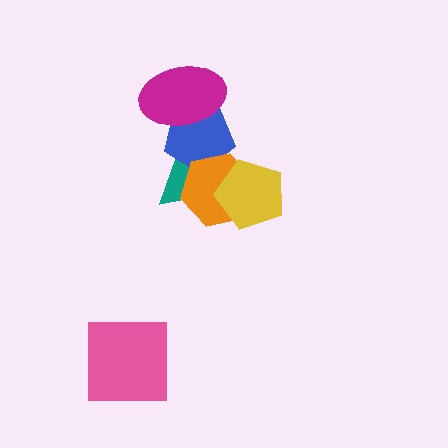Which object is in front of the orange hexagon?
The yellow pentagon is in front of the orange hexagon.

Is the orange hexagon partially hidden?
Yes, it is partially covered by another shape.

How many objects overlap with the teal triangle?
3 objects overlap with the teal triangle.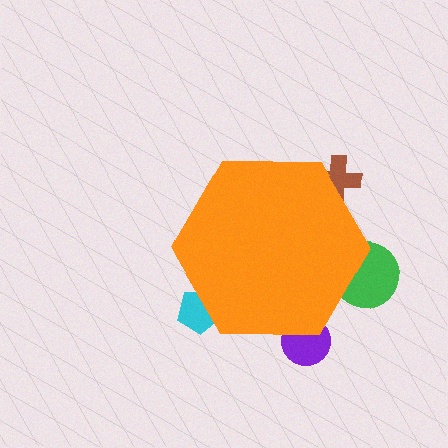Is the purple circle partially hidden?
Yes, the purple circle is partially hidden behind the orange hexagon.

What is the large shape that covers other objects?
An orange hexagon.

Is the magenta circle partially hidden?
Yes, the magenta circle is partially hidden behind the orange hexagon.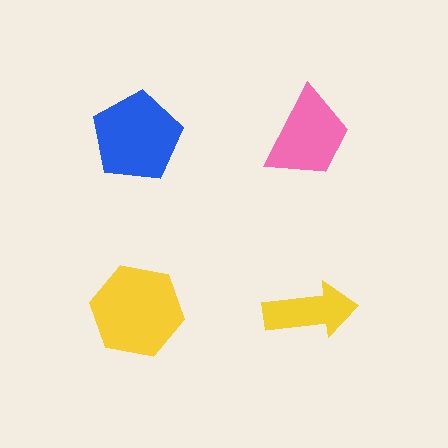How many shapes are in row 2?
2 shapes.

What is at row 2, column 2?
A yellow arrow.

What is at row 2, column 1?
A yellow hexagon.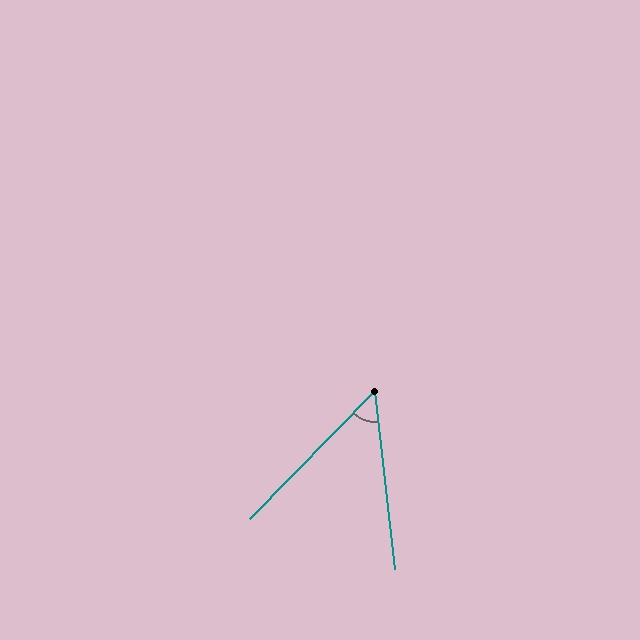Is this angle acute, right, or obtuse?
It is acute.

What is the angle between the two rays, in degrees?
Approximately 51 degrees.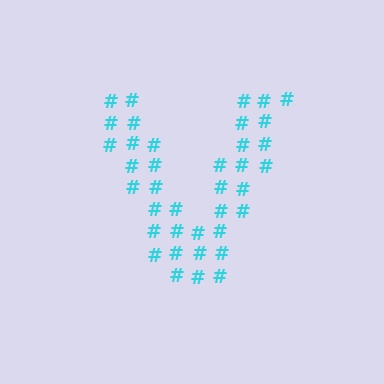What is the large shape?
The large shape is the letter V.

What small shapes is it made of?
It is made of small hash symbols.